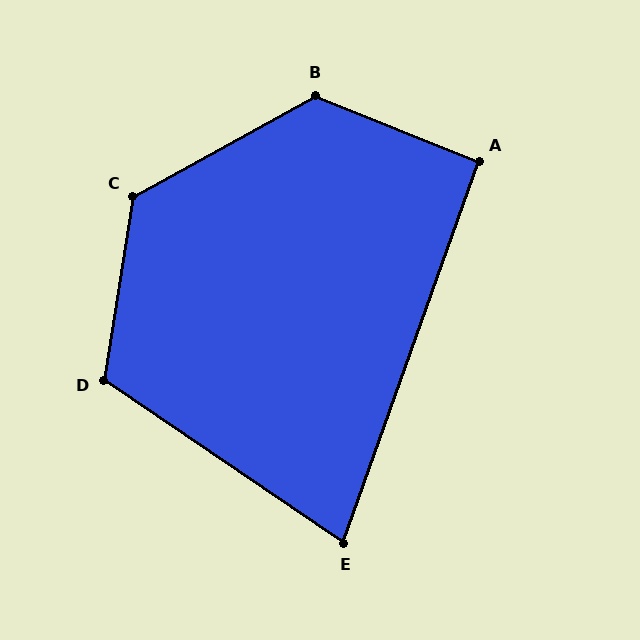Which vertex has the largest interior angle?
B, at approximately 129 degrees.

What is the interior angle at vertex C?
Approximately 128 degrees (obtuse).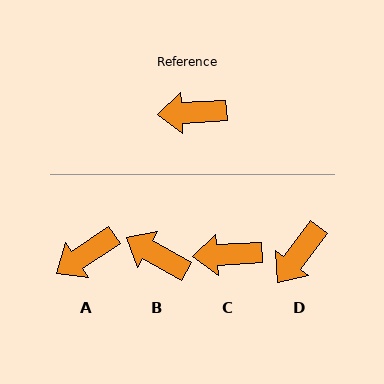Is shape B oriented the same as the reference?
No, it is off by about 33 degrees.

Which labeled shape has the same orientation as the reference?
C.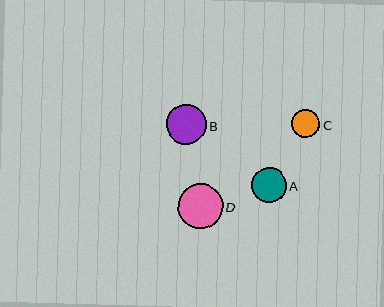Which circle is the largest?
Circle D is the largest with a size of approximately 45 pixels.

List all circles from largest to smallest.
From largest to smallest: D, B, A, C.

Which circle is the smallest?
Circle C is the smallest with a size of approximately 28 pixels.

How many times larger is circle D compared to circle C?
Circle D is approximately 1.6 times the size of circle C.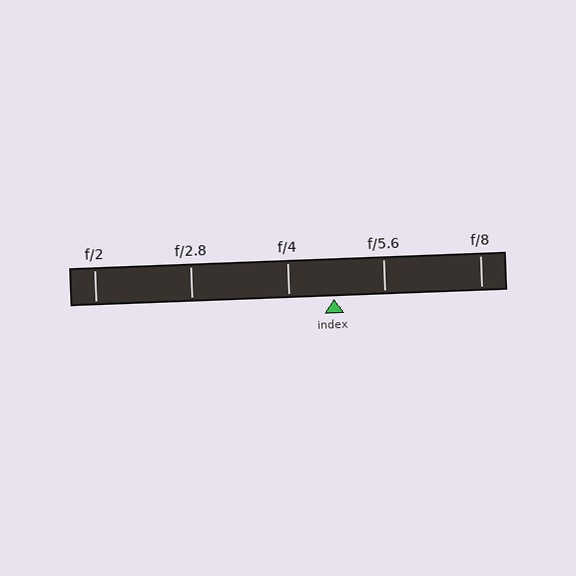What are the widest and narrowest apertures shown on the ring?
The widest aperture shown is f/2 and the narrowest is f/8.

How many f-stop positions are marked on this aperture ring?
There are 5 f-stop positions marked.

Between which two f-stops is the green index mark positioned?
The index mark is between f/4 and f/5.6.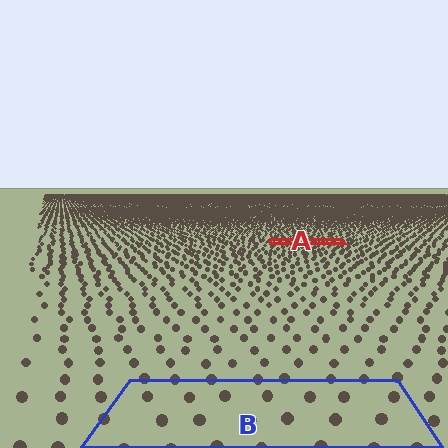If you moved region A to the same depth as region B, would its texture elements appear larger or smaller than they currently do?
They would appear larger. At a closer depth, the same texture elements are projected at a bigger on-screen size.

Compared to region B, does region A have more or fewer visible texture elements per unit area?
Region A has more texture elements per unit area — they are packed more densely because it is farther away.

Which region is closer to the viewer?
Region B is closer. The texture elements there are larger and more spread out.